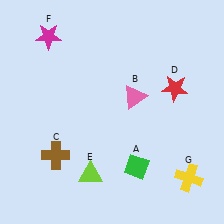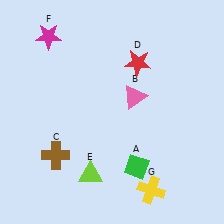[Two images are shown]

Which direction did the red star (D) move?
The red star (D) moved left.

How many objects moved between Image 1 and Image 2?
2 objects moved between the two images.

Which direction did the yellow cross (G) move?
The yellow cross (G) moved left.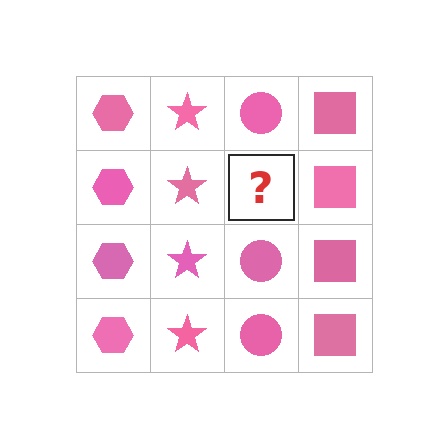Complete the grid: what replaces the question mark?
The question mark should be replaced with a pink circle.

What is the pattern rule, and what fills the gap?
The rule is that each column has a consistent shape. The gap should be filled with a pink circle.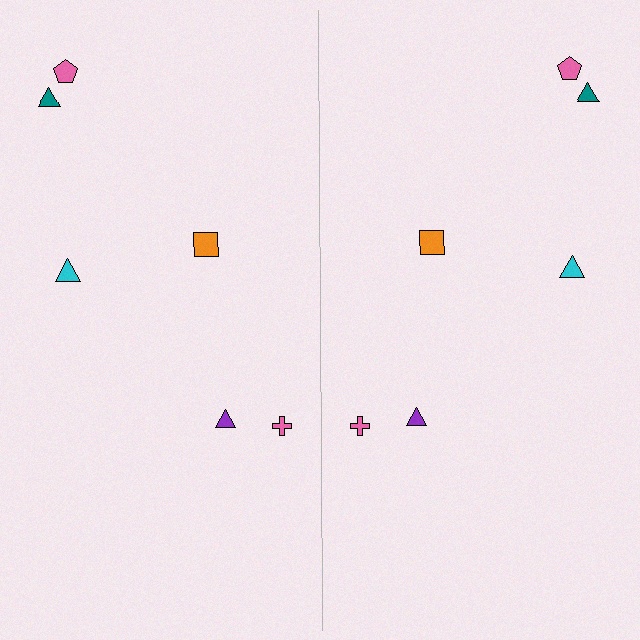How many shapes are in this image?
There are 12 shapes in this image.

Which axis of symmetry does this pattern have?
The pattern has a vertical axis of symmetry running through the center of the image.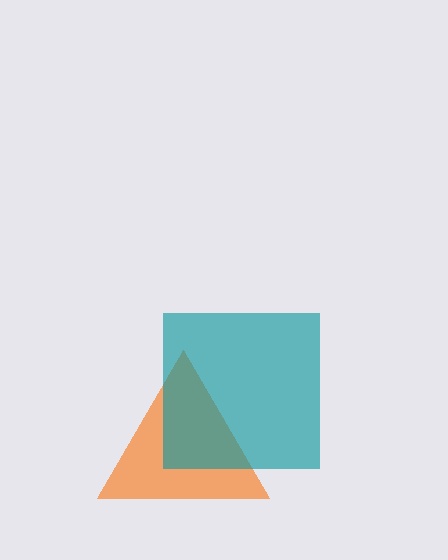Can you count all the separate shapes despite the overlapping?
Yes, there are 2 separate shapes.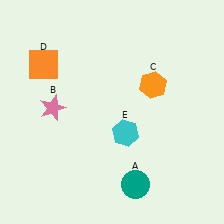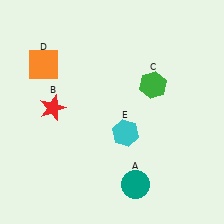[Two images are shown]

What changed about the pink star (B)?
In Image 1, B is pink. In Image 2, it changed to red.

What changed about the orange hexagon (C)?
In Image 1, C is orange. In Image 2, it changed to green.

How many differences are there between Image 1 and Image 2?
There are 2 differences between the two images.